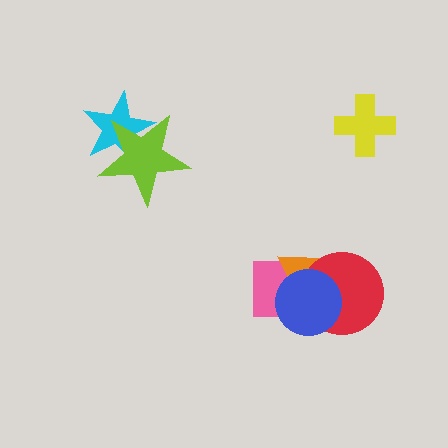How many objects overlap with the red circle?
2 objects overlap with the red circle.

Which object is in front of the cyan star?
The lime star is in front of the cyan star.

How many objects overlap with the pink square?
2 objects overlap with the pink square.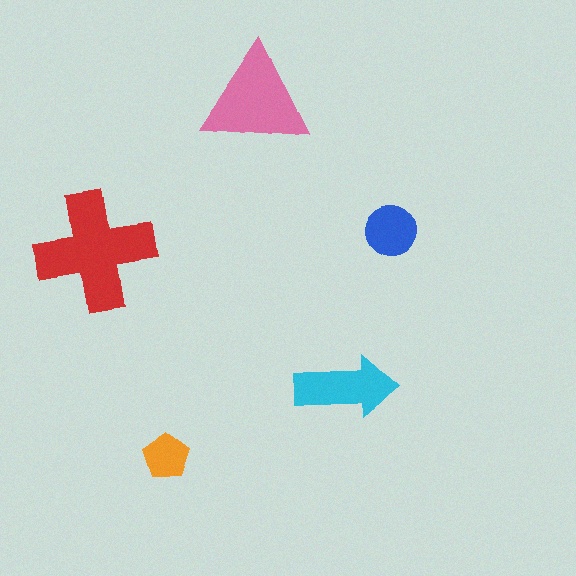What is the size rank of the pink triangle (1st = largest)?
2nd.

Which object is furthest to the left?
The red cross is leftmost.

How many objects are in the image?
There are 5 objects in the image.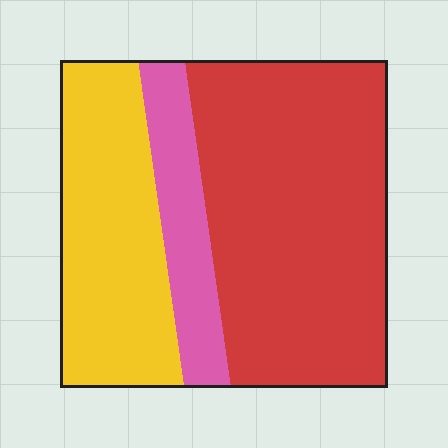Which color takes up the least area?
Pink, at roughly 15%.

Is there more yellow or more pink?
Yellow.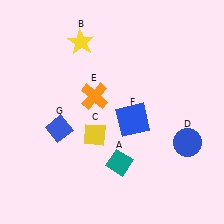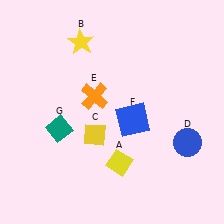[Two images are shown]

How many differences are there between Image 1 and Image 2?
There are 2 differences between the two images.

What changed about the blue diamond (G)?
In Image 1, G is blue. In Image 2, it changed to teal.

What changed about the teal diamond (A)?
In Image 1, A is teal. In Image 2, it changed to yellow.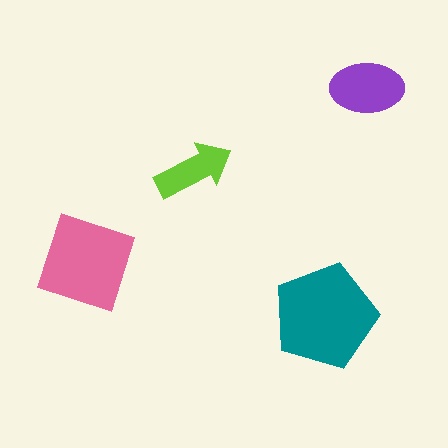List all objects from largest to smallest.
The teal pentagon, the pink square, the purple ellipse, the lime arrow.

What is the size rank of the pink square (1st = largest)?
2nd.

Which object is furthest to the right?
The purple ellipse is rightmost.